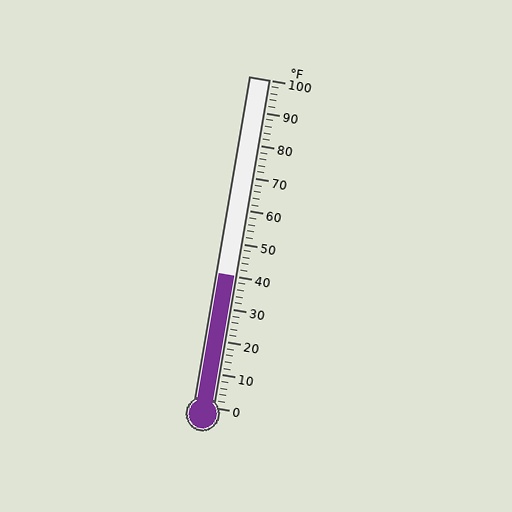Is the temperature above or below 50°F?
The temperature is below 50°F.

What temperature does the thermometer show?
The thermometer shows approximately 40°F.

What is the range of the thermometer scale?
The thermometer scale ranges from 0°F to 100°F.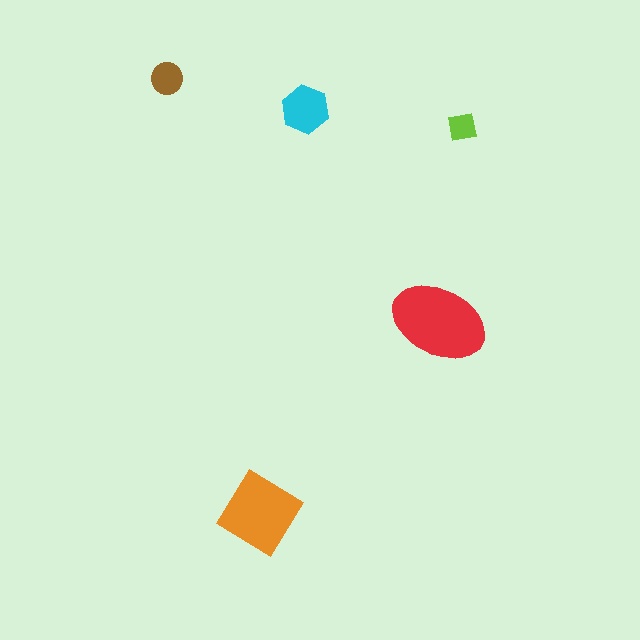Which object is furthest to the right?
The lime square is rightmost.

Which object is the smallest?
The lime square.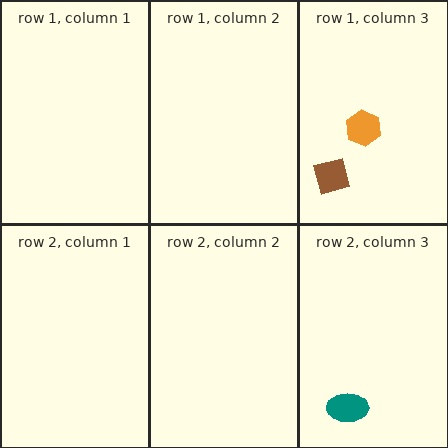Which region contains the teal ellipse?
The row 2, column 3 region.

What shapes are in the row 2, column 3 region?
The teal ellipse.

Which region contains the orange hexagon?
The row 1, column 3 region.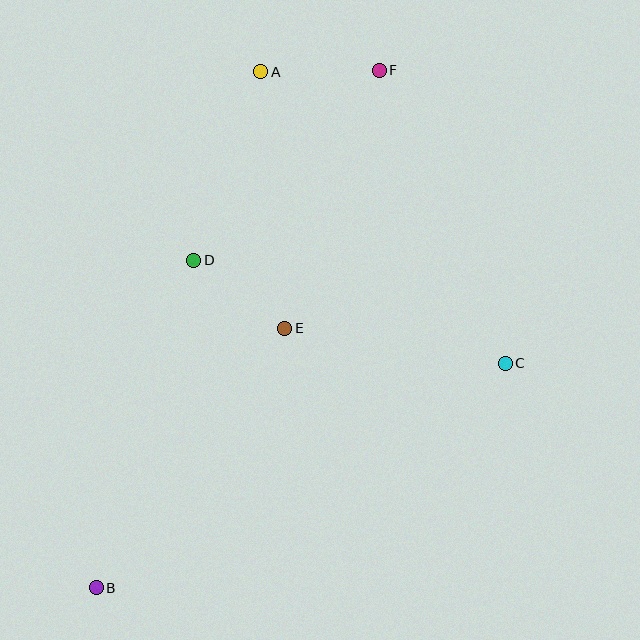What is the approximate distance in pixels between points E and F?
The distance between E and F is approximately 275 pixels.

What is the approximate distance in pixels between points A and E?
The distance between A and E is approximately 258 pixels.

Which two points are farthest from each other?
Points B and F are farthest from each other.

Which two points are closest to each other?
Points D and E are closest to each other.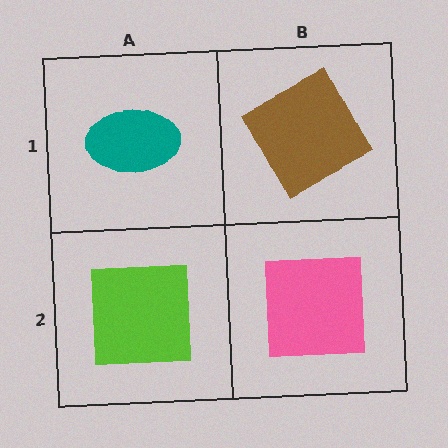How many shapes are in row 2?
2 shapes.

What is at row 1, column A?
A teal ellipse.